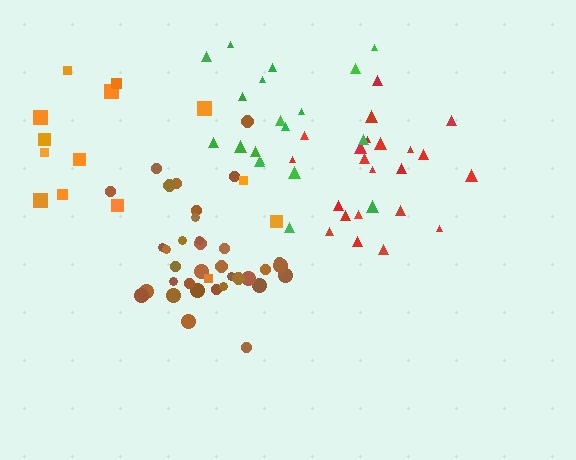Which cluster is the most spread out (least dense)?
Orange.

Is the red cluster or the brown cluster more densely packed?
Brown.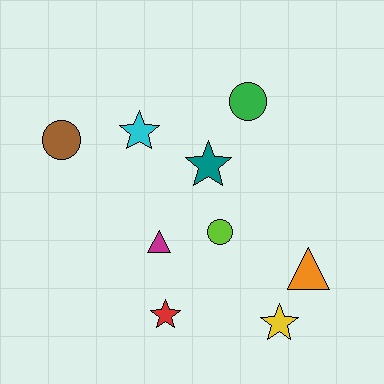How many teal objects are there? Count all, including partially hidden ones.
There is 1 teal object.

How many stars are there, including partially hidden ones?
There are 4 stars.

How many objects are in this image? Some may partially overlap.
There are 9 objects.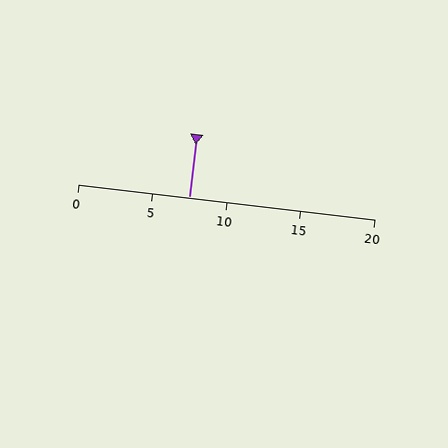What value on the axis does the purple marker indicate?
The marker indicates approximately 7.5.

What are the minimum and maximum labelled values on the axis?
The axis runs from 0 to 20.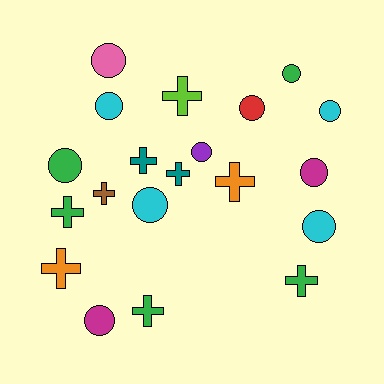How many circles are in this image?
There are 11 circles.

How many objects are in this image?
There are 20 objects.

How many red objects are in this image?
There is 1 red object.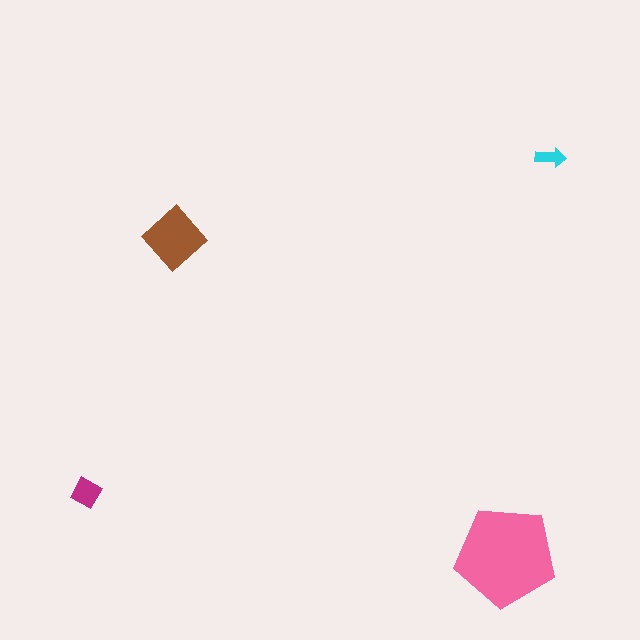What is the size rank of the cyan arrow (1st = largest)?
4th.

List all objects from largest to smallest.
The pink pentagon, the brown diamond, the magenta diamond, the cyan arrow.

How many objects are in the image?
There are 4 objects in the image.